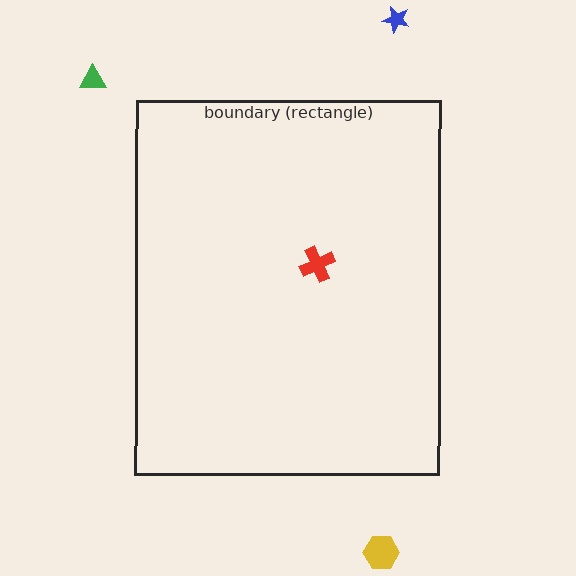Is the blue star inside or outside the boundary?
Outside.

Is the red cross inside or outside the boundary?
Inside.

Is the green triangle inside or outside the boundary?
Outside.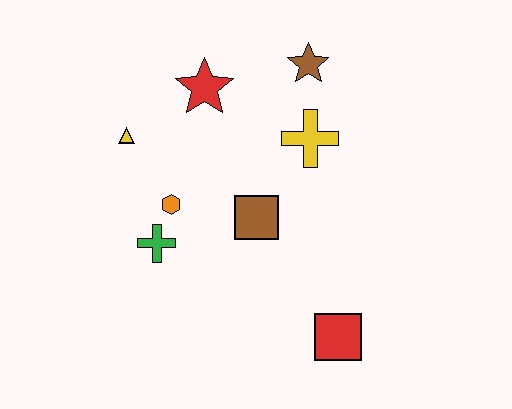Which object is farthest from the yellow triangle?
The red square is farthest from the yellow triangle.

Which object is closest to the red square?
The brown square is closest to the red square.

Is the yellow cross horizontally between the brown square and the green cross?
No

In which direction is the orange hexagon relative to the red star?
The orange hexagon is below the red star.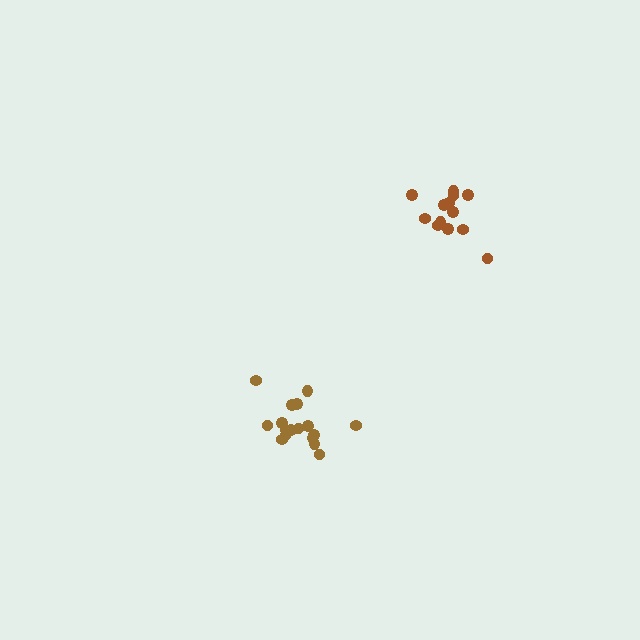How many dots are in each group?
Group 1: 13 dots, Group 2: 17 dots (30 total).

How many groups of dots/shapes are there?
There are 2 groups.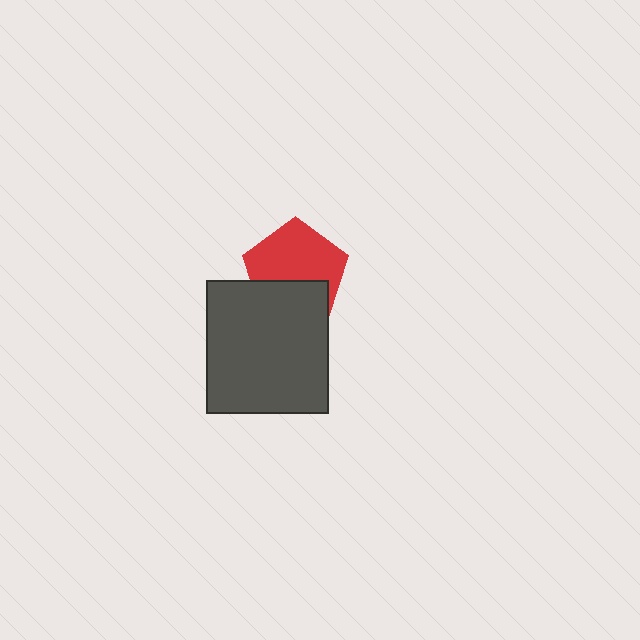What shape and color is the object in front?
The object in front is a dark gray rectangle.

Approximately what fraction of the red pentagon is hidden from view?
Roughly 37% of the red pentagon is hidden behind the dark gray rectangle.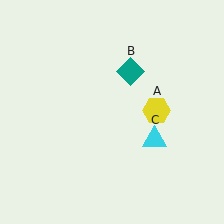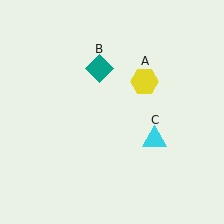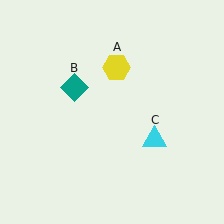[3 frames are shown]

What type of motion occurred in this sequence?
The yellow hexagon (object A), teal diamond (object B) rotated counterclockwise around the center of the scene.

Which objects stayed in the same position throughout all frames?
Cyan triangle (object C) remained stationary.